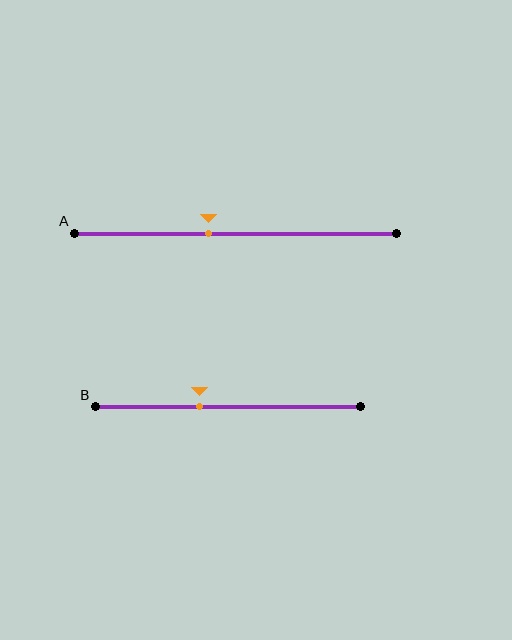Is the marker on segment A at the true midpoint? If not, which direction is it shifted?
No, the marker on segment A is shifted to the left by about 8% of the segment length.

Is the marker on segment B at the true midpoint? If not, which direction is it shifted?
No, the marker on segment B is shifted to the left by about 11% of the segment length.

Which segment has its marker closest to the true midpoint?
Segment A has its marker closest to the true midpoint.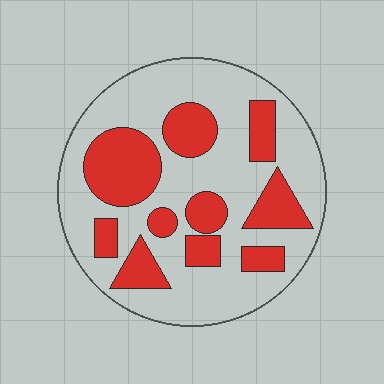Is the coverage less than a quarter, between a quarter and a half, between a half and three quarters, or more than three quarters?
Between a quarter and a half.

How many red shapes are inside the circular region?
10.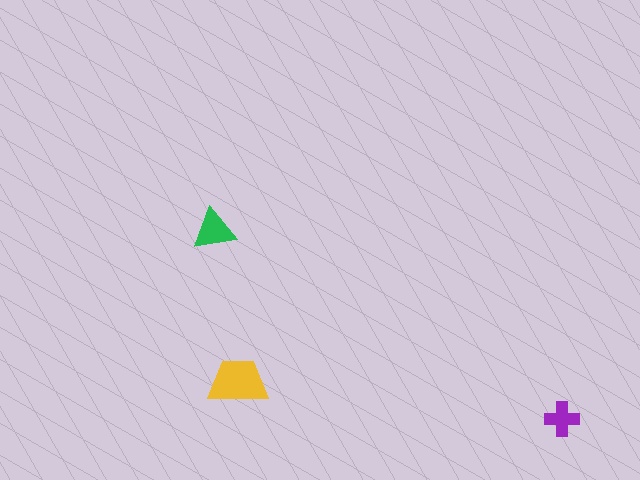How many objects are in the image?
There are 3 objects in the image.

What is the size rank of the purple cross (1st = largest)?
3rd.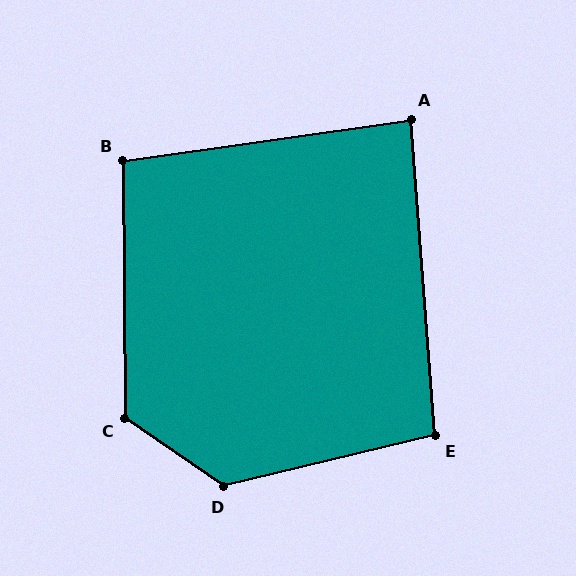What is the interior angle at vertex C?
Approximately 125 degrees (obtuse).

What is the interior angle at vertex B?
Approximately 98 degrees (obtuse).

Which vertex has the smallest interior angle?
A, at approximately 86 degrees.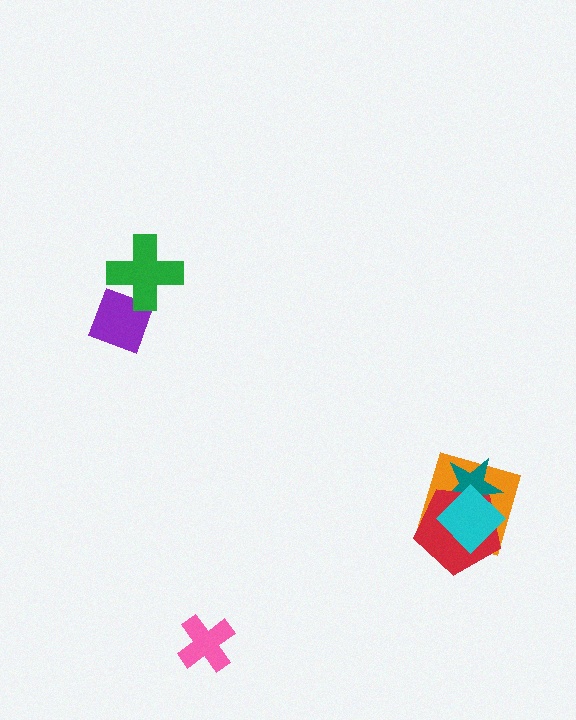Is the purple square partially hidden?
Yes, it is partially covered by another shape.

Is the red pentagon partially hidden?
Yes, it is partially covered by another shape.